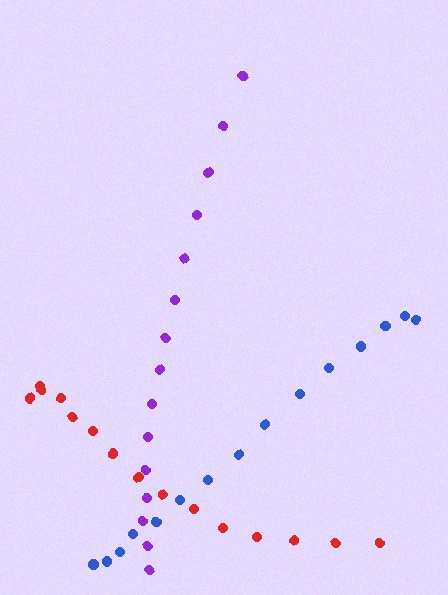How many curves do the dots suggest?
There are 3 distinct paths.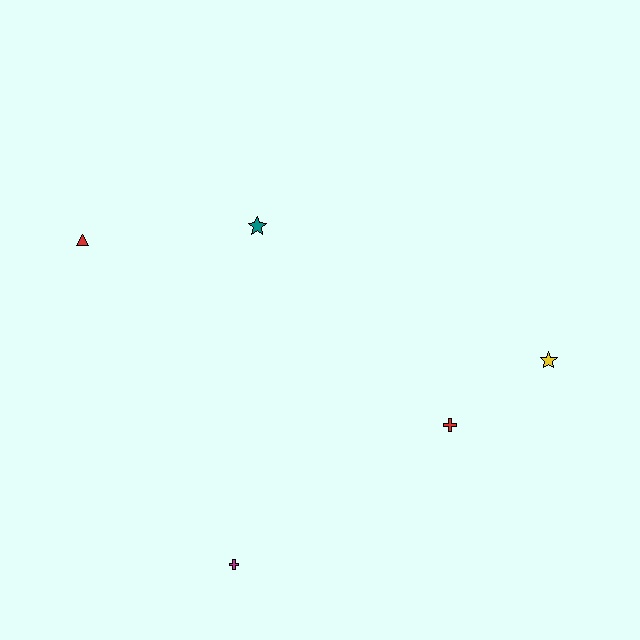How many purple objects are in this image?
There are no purple objects.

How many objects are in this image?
There are 5 objects.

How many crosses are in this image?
There are 2 crosses.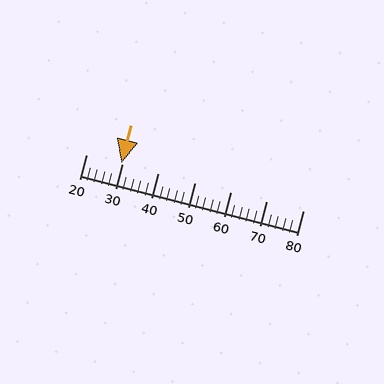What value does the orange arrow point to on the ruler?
The orange arrow points to approximately 30.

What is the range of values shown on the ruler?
The ruler shows values from 20 to 80.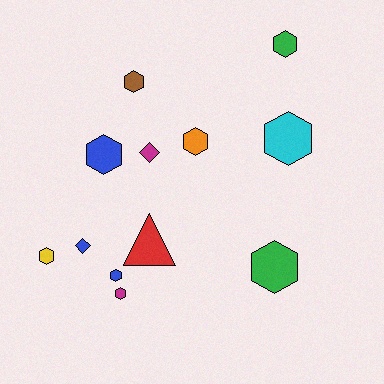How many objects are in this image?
There are 12 objects.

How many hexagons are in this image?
There are 9 hexagons.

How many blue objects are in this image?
There are 3 blue objects.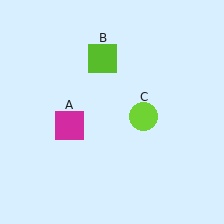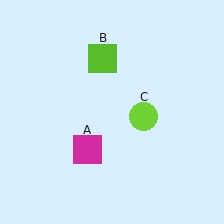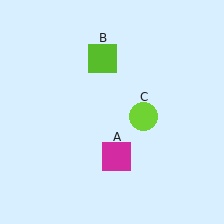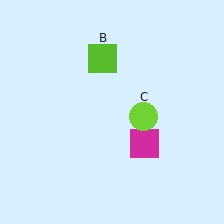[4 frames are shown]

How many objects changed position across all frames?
1 object changed position: magenta square (object A).